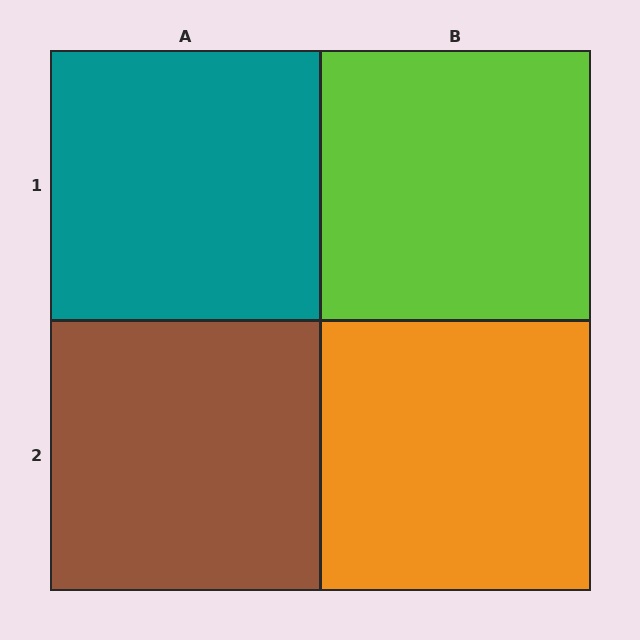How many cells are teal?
1 cell is teal.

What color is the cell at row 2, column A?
Brown.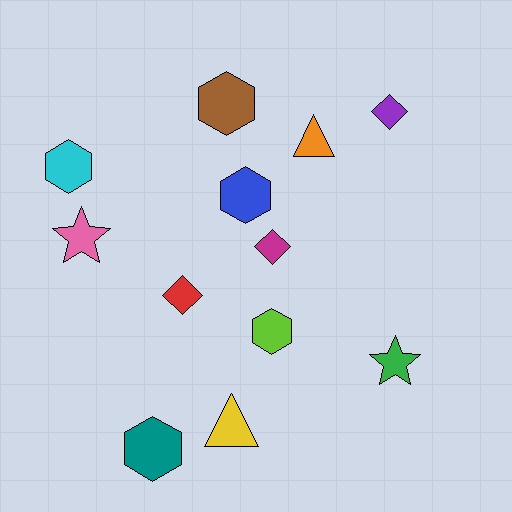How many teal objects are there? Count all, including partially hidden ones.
There is 1 teal object.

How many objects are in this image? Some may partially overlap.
There are 12 objects.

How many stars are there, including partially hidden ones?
There are 2 stars.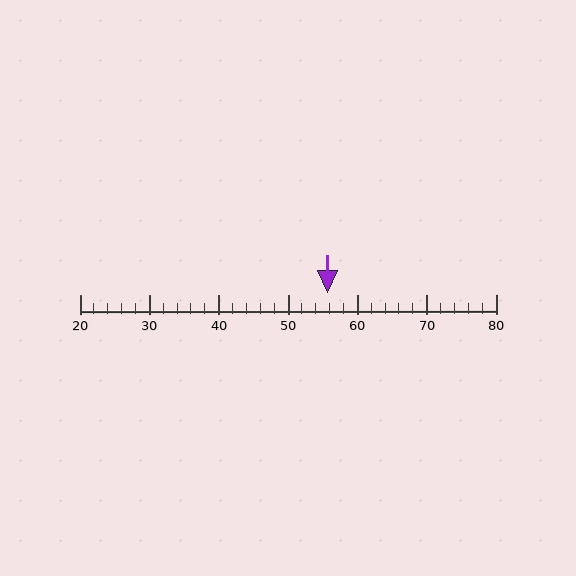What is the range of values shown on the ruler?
The ruler shows values from 20 to 80.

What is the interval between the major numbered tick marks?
The major tick marks are spaced 10 units apart.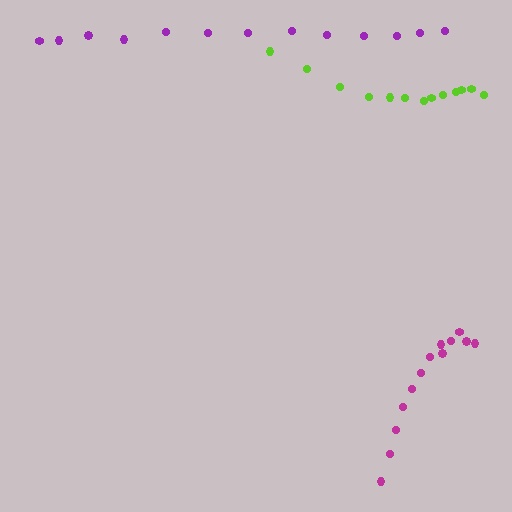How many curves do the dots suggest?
There are 3 distinct paths.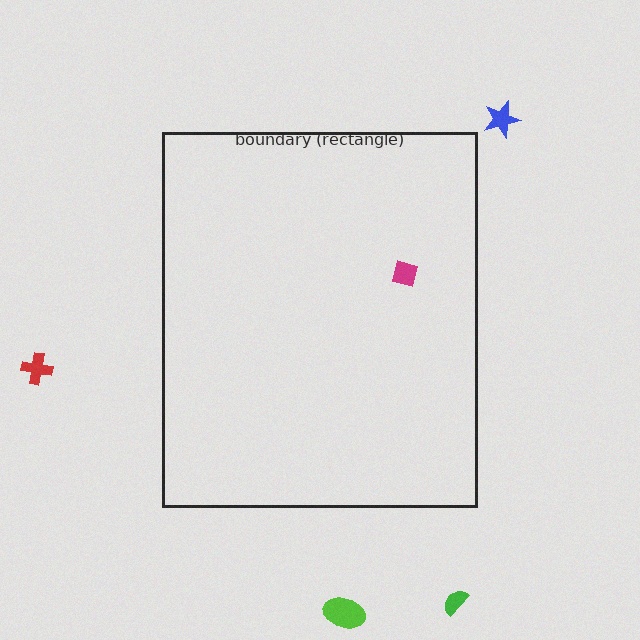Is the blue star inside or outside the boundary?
Outside.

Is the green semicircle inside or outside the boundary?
Outside.